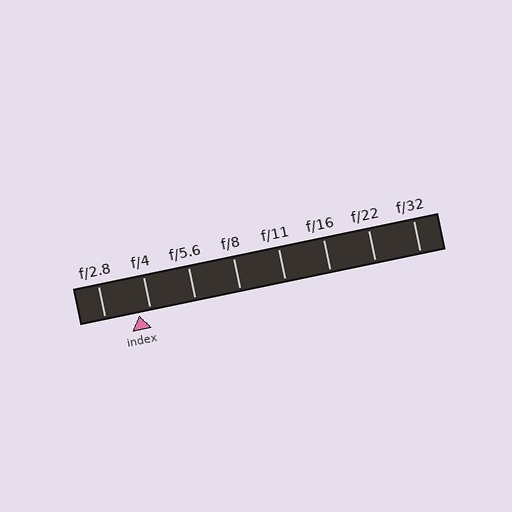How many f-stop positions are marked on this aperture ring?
There are 8 f-stop positions marked.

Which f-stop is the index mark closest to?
The index mark is closest to f/4.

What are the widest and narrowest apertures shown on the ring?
The widest aperture shown is f/2.8 and the narrowest is f/32.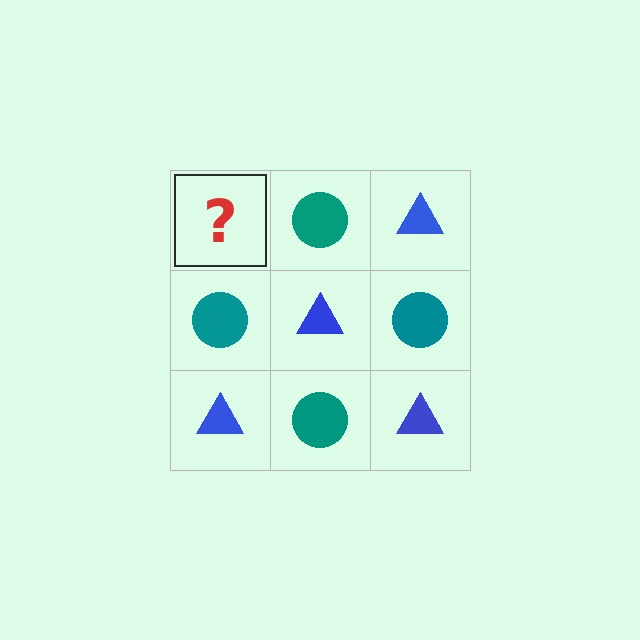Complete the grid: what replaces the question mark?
The question mark should be replaced with a blue triangle.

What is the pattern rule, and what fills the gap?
The rule is that it alternates blue triangle and teal circle in a checkerboard pattern. The gap should be filled with a blue triangle.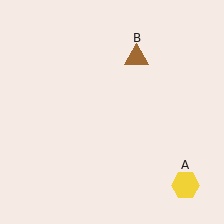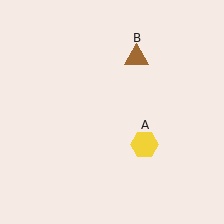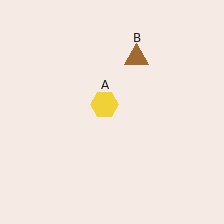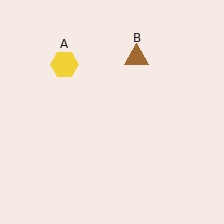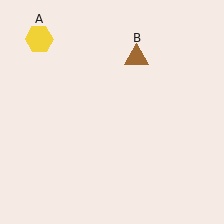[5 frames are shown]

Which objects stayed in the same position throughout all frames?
Brown triangle (object B) remained stationary.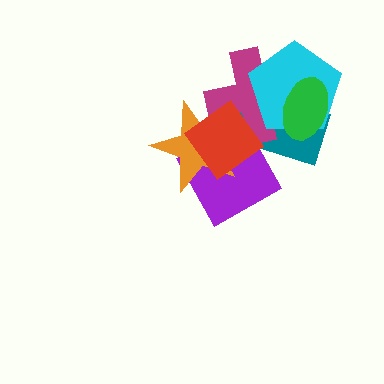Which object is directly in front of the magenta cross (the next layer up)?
The cyan pentagon is directly in front of the magenta cross.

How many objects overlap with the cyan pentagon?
3 objects overlap with the cyan pentagon.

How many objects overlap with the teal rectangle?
5 objects overlap with the teal rectangle.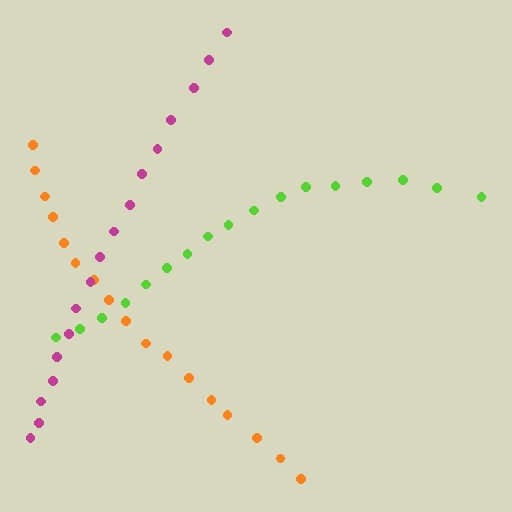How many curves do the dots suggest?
There are 3 distinct paths.